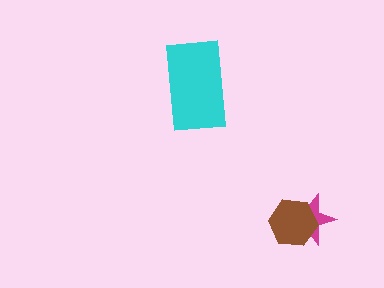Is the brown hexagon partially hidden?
No, no other shape covers it.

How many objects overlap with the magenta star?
1 object overlaps with the magenta star.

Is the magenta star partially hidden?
Yes, it is partially covered by another shape.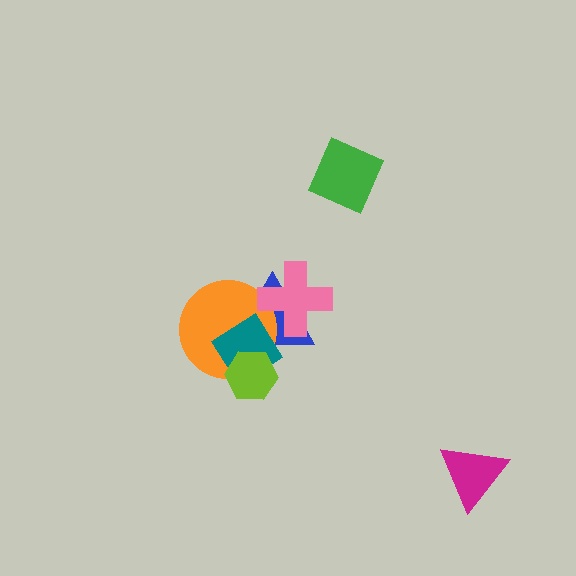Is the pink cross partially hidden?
No, no other shape covers it.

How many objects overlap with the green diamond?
0 objects overlap with the green diamond.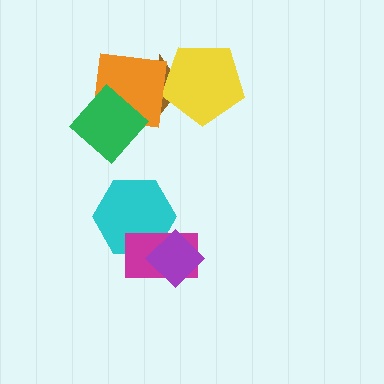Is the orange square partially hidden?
Yes, it is partially covered by another shape.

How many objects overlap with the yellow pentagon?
1 object overlaps with the yellow pentagon.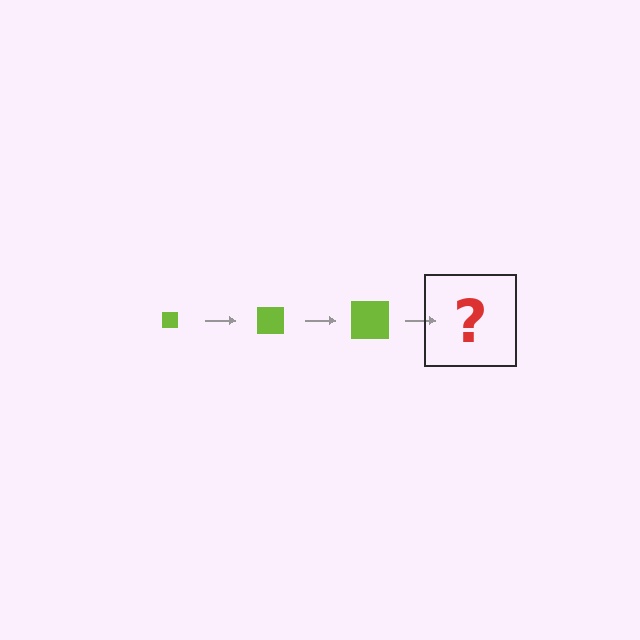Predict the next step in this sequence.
The next step is a lime square, larger than the previous one.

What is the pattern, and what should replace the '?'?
The pattern is that the square gets progressively larger each step. The '?' should be a lime square, larger than the previous one.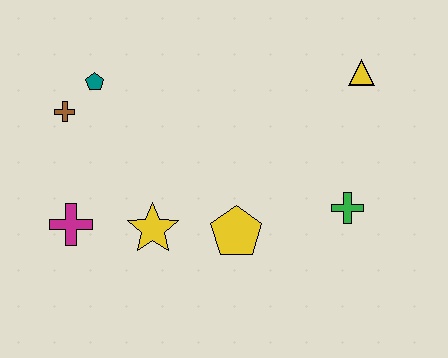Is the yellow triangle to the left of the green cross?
No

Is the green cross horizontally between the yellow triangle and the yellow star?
Yes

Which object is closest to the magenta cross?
The yellow star is closest to the magenta cross.